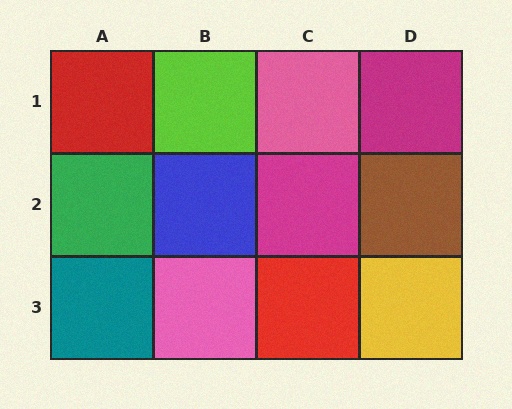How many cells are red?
2 cells are red.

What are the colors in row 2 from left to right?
Green, blue, magenta, brown.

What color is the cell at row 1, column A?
Red.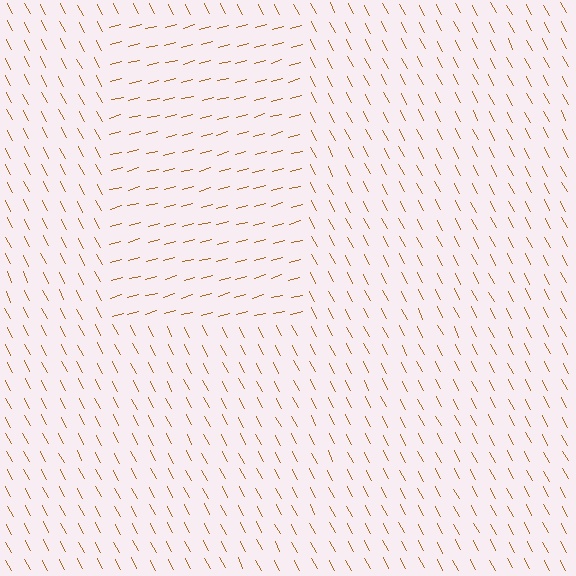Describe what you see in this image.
The image is filled with small brown line segments. A rectangle region in the image has lines oriented differently from the surrounding lines, creating a visible texture boundary.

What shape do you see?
I see a rectangle.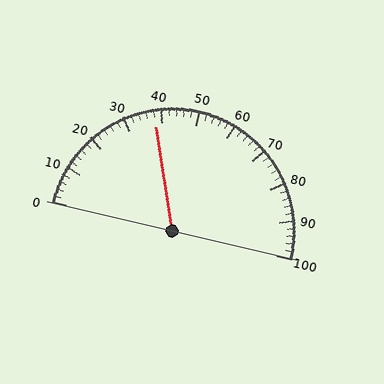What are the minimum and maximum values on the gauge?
The gauge ranges from 0 to 100.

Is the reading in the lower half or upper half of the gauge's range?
The reading is in the lower half of the range (0 to 100).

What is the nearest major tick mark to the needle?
The nearest major tick mark is 40.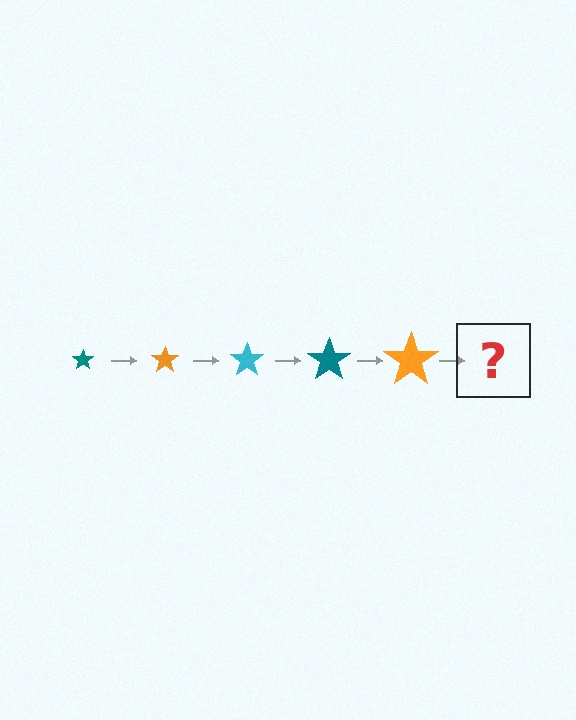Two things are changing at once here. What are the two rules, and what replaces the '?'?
The two rules are that the star grows larger each step and the color cycles through teal, orange, and cyan. The '?' should be a cyan star, larger than the previous one.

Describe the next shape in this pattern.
It should be a cyan star, larger than the previous one.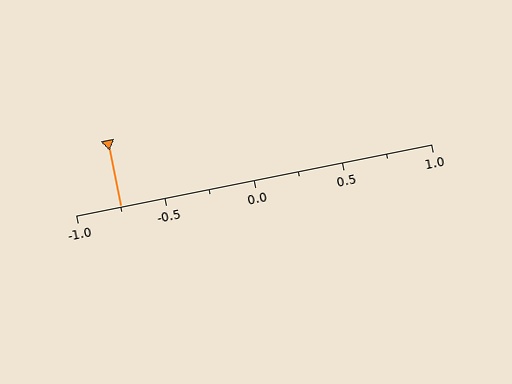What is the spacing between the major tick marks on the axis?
The major ticks are spaced 0.5 apart.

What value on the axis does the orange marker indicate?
The marker indicates approximately -0.75.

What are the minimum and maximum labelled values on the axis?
The axis runs from -1.0 to 1.0.